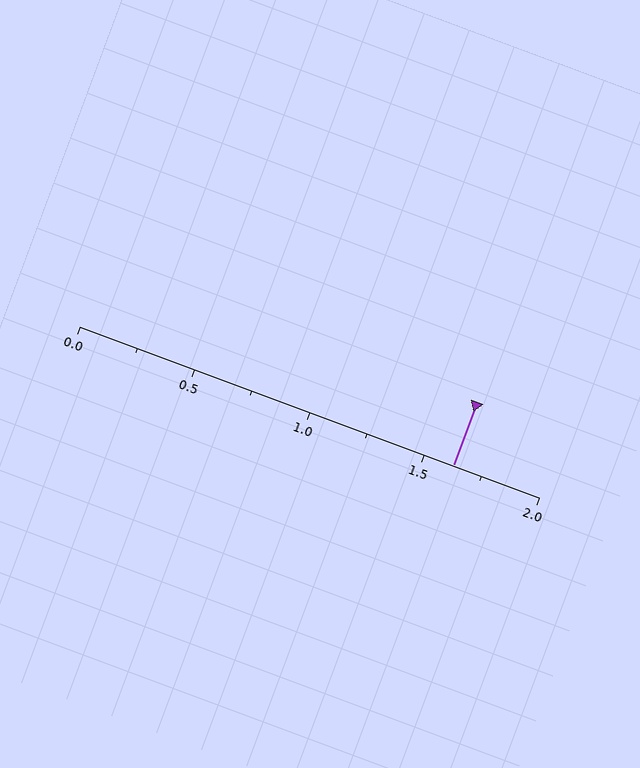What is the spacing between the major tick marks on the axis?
The major ticks are spaced 0.5 apart.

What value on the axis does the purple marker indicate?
The marker indicates approximately 1.62.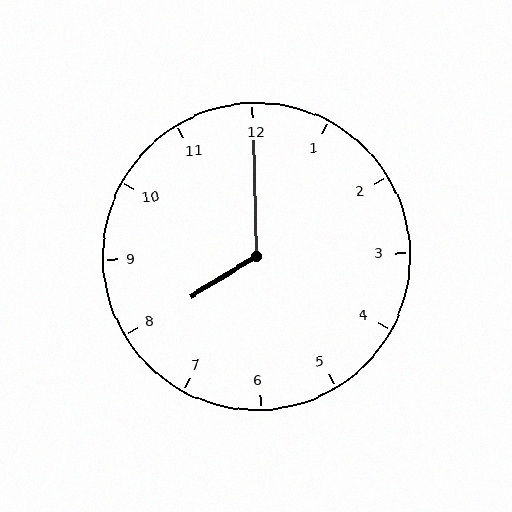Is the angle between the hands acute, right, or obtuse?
It is obtuse.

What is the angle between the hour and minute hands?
Approximately 120 degrees.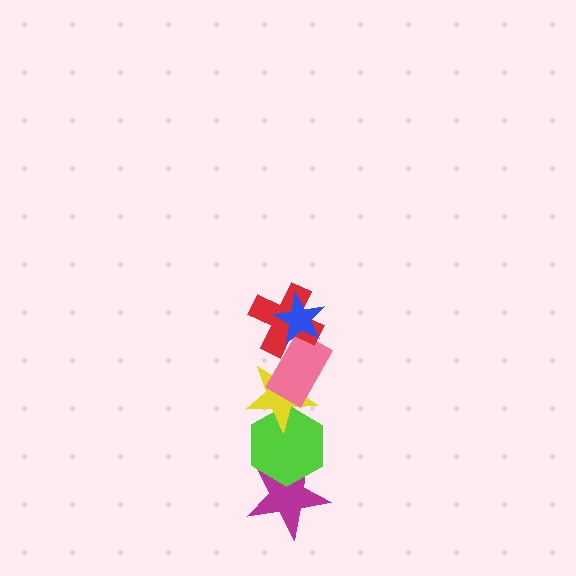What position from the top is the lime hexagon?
The lime hexagon is 5th from the top.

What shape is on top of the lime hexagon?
The yellow star is on top of the lime hexagon.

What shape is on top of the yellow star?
The pink rectangle is on top of the yellow star.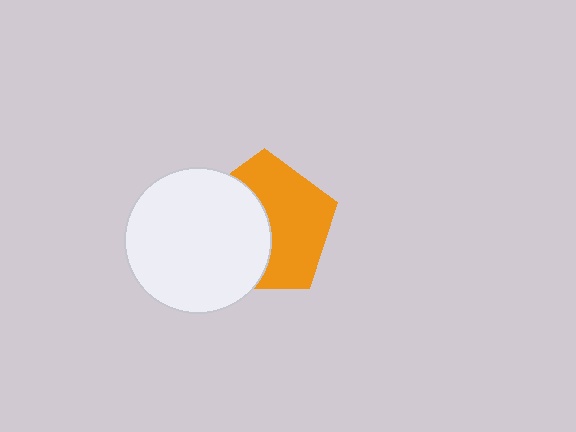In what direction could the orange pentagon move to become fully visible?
The orange pentagon could move right. That would shift it out from behind the white circle entirely.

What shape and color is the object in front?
The object in front is a white circle.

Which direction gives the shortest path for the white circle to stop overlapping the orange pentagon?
Moving left gives the shortest separation.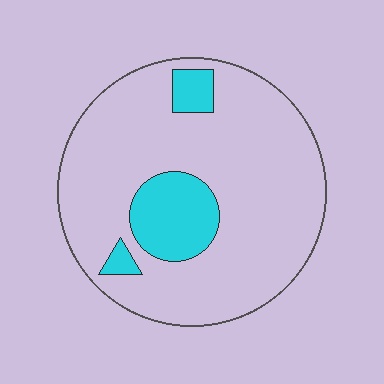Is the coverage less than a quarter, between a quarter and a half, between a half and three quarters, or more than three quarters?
Less than a quarter.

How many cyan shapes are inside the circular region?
3.